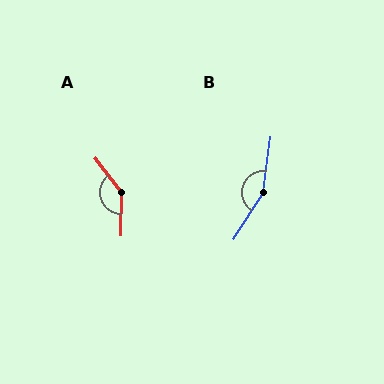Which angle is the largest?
B, at approximately 155 degrees.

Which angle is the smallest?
A, at approximately 143 degrees.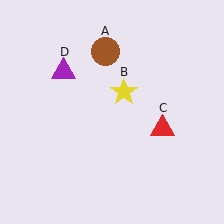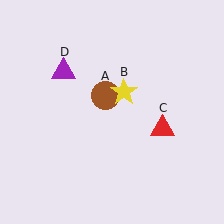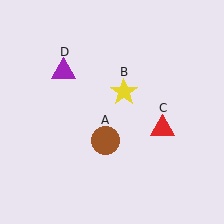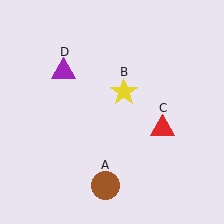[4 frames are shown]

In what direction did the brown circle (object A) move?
The brown circle (object A) moved down.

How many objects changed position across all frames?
1 object changed position: brown circle (object A).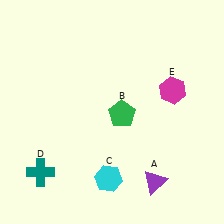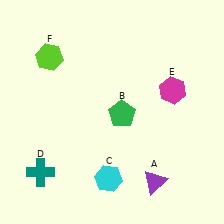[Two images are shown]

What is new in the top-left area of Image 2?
A lime hexagon (F) was added in the top-left area of Image 2.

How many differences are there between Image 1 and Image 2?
There is 1 difference between the two images.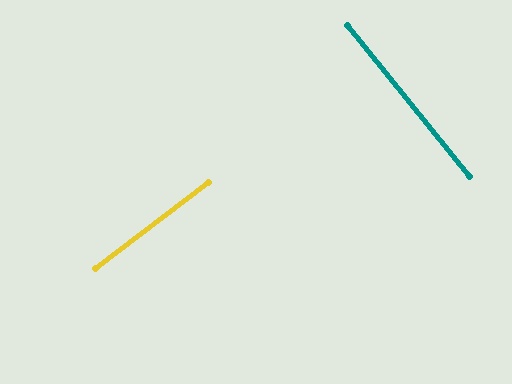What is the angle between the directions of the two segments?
Approximately 89 degrees.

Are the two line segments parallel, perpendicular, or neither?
Perpendicular — they meet at approximately 89°.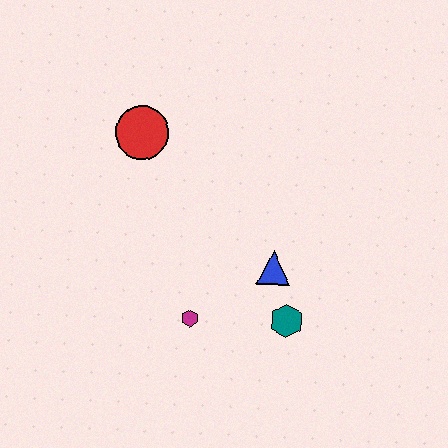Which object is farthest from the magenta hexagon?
The red circle is farthest from the magenta hexagon.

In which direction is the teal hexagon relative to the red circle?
The teal hexagon is below the red circle.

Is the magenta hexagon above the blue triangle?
No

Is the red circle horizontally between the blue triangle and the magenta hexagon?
No